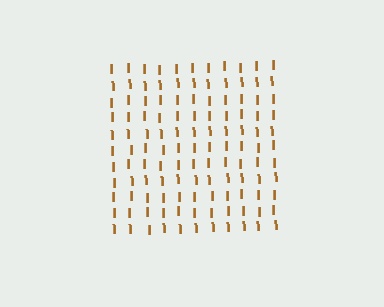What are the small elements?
The small elements are letter I's.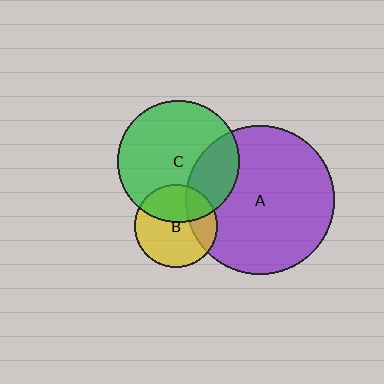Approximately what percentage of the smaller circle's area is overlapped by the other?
Approximately 35%.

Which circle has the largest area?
Circle A (purple).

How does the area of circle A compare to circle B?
Approximately 3.2 times.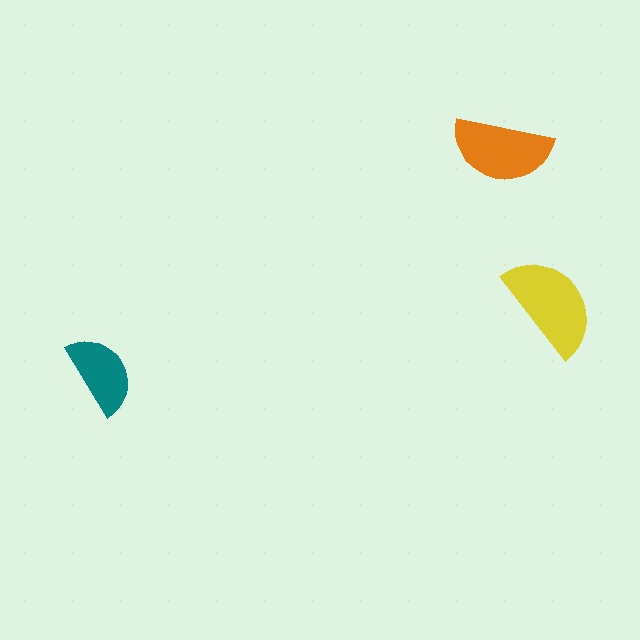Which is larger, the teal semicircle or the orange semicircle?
The orange one.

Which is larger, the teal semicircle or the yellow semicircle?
The yellow one.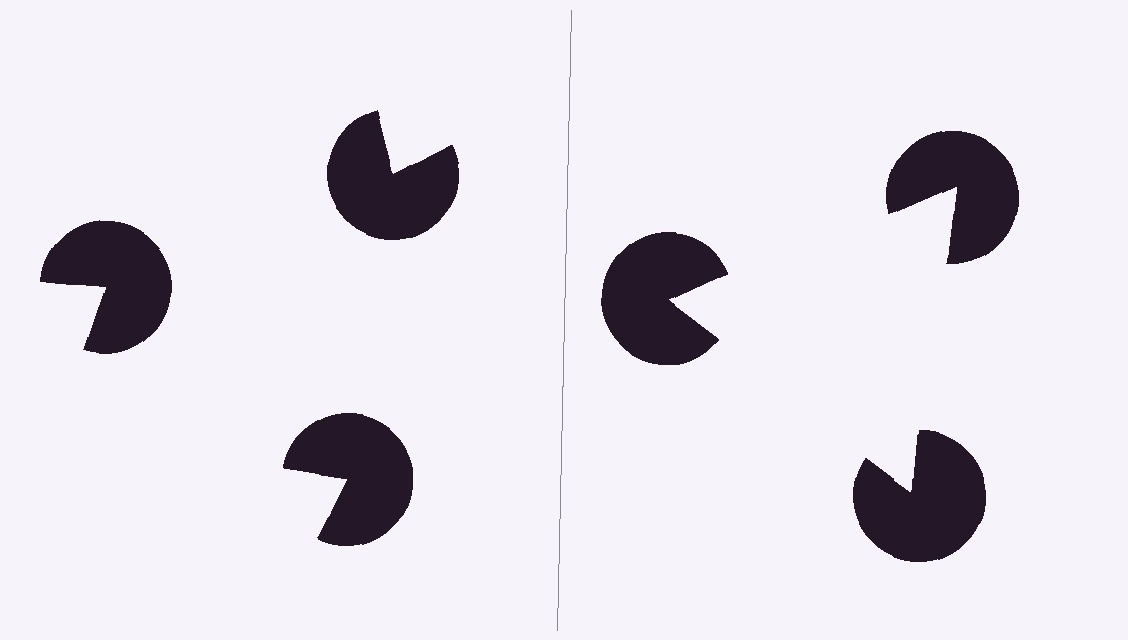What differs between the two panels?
The pac-man discs are positioned identically on both sides; only the wedge orientations differ. On the right they align to a triangle; on the left they are misaligned.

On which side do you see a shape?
An illusory triangle appears on the right side. On the left side the wedge cuts are rotated, so no coherent shape forms.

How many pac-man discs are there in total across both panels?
6 — 3 on each side.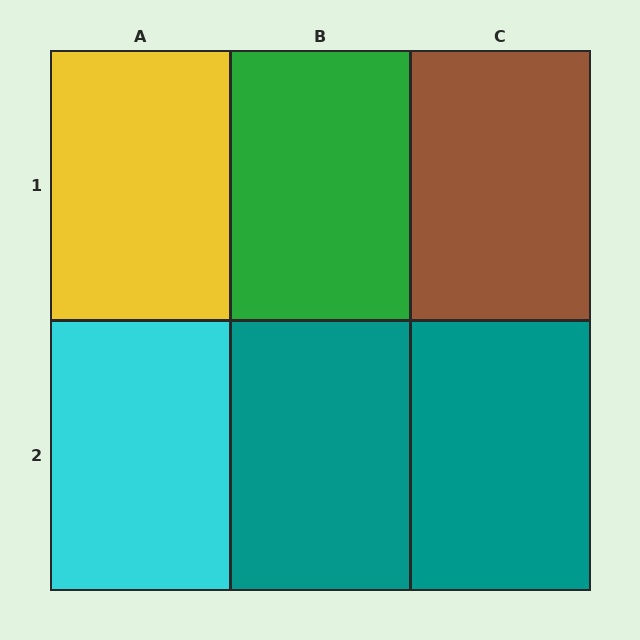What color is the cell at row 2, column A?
Cyan.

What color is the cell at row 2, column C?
Teal.